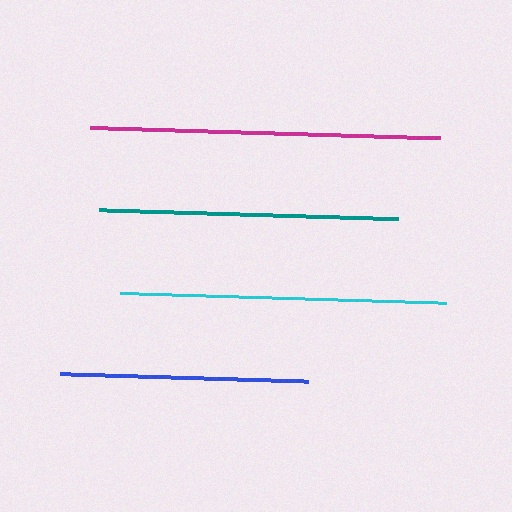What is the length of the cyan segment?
The cyan segment is approximately 326 pixels long.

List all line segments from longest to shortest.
From longest to shortest: magenta, cyan, teal, blue.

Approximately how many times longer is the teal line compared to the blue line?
The teal line is approximately 1.2 times the length of the blue line.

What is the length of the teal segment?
The teal segment is approximately 300 pixels long.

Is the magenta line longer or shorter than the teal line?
The magenta line is longer than the teal line.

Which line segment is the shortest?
The blue line is the shortest at approximately 248 pixels.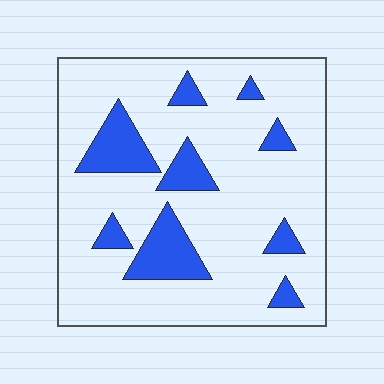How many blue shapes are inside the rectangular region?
9.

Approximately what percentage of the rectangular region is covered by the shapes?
Approximately 20%.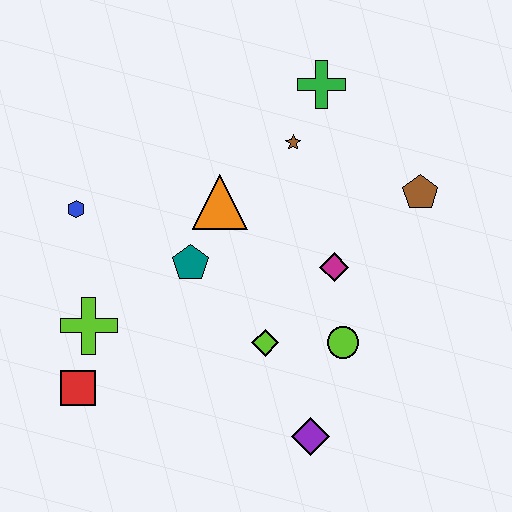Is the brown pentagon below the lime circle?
No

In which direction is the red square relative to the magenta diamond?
The red square is to the left of the magenta diamond.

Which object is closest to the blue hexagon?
The lime cross is closest to the blue hexagon.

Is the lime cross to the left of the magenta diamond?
Yes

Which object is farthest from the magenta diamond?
The red square is farthest from the magenta diamond.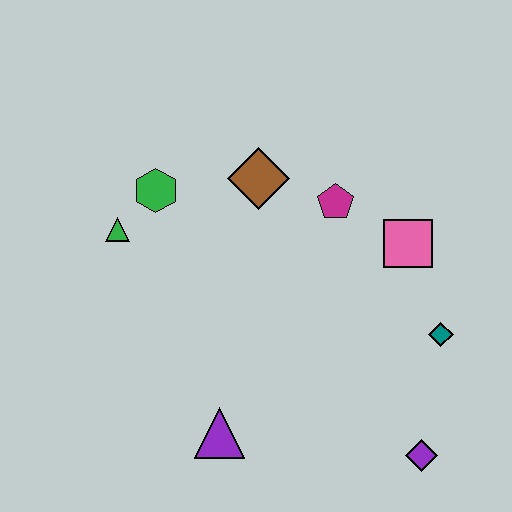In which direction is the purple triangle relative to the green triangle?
The purple triangle is below the green triangle.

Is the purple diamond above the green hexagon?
No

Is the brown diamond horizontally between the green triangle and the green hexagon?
No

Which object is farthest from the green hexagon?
The purple diamond is farthest from the green hexagon.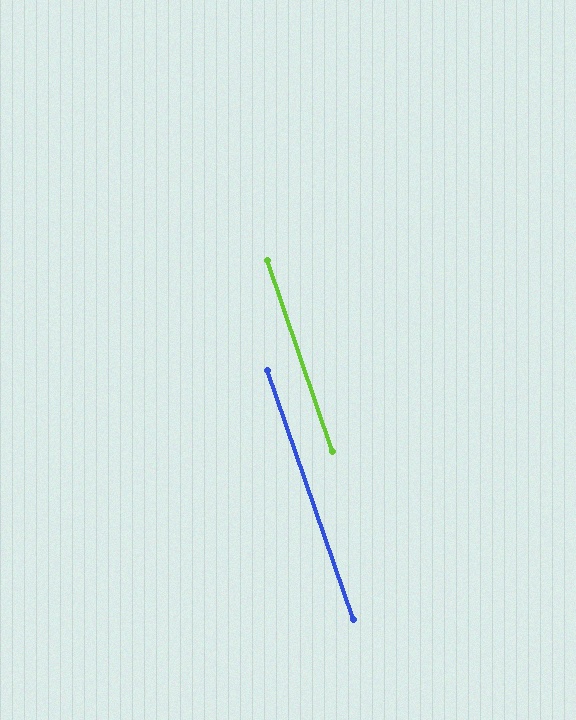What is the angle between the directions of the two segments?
Approximately 0 degrees.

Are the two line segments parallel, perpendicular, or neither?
Parallel — their directions differ by only 0.2°.